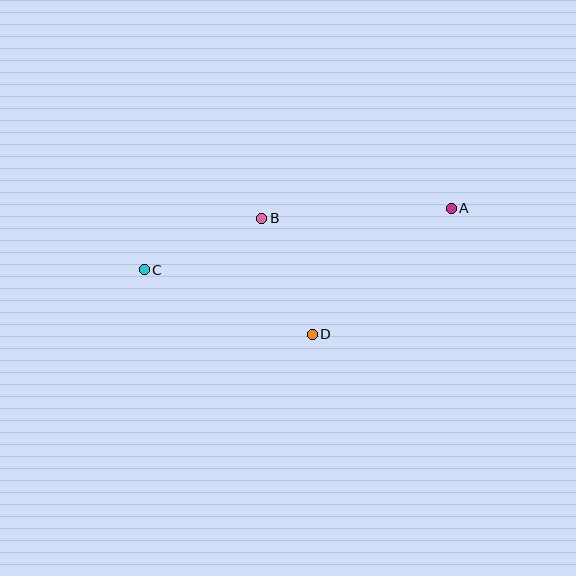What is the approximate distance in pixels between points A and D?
The distance between A and D is approximately 188 pixels.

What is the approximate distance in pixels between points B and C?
The distance between B and C is approximately 128 pixels.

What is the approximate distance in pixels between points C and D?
The distance between C and D is approximately 180 pixels.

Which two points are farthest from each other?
Points A and C are farthest from each other.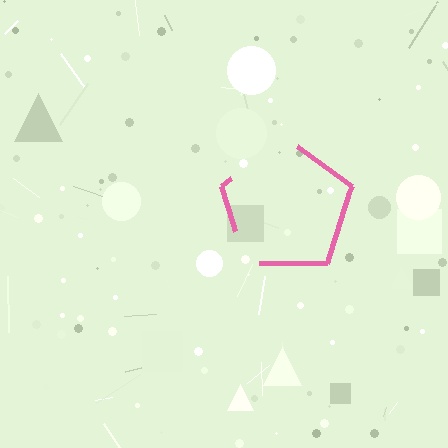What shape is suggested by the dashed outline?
The dashed outline suggests a pentagon.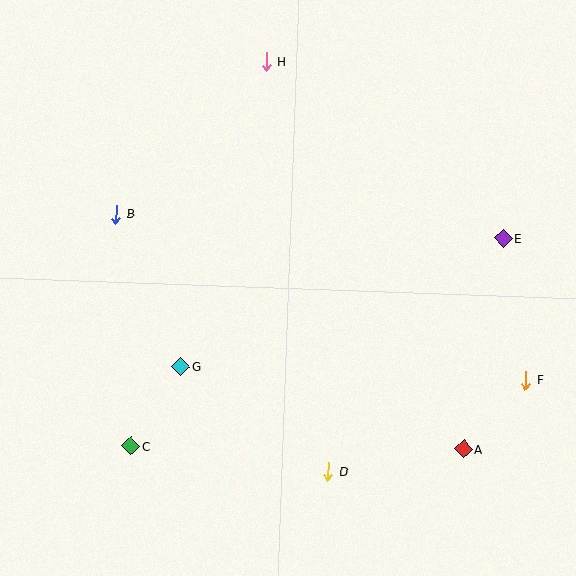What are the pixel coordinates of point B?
Point B is at (116, 214).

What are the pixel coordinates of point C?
Point C is at (131, 446).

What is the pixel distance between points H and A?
The distance between H and A is 435 pixels.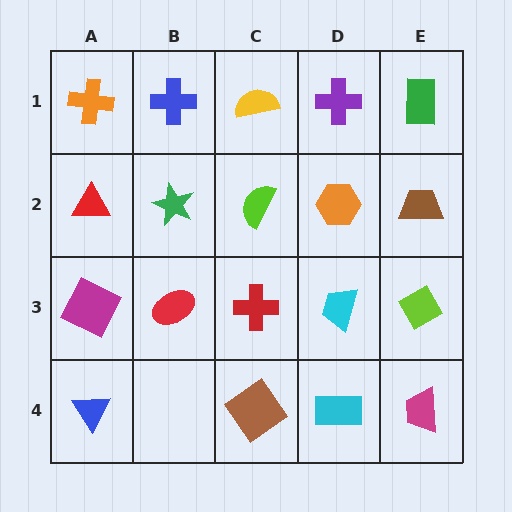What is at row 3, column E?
A lime diamond.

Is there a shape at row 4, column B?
No, that cell is empty.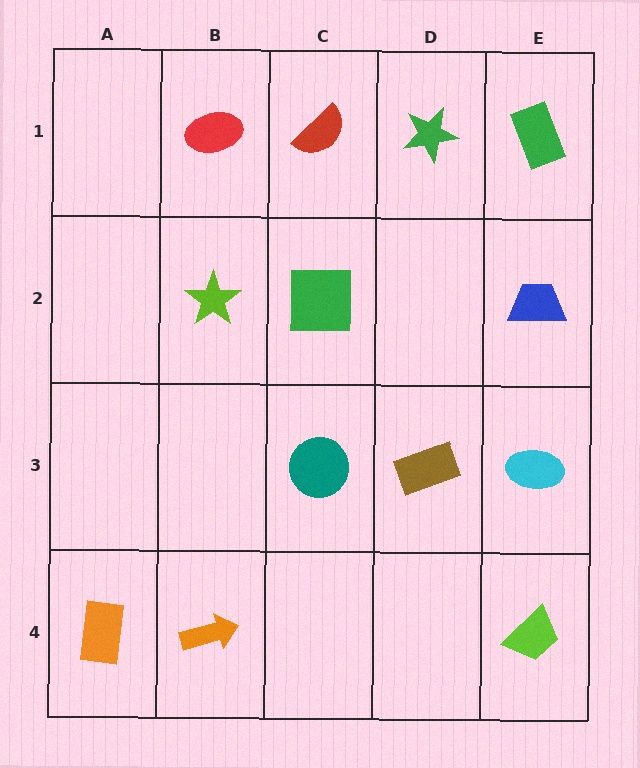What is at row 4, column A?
An orange rectangle.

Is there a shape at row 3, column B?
No, that cell is empty.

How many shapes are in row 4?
3 shapes.